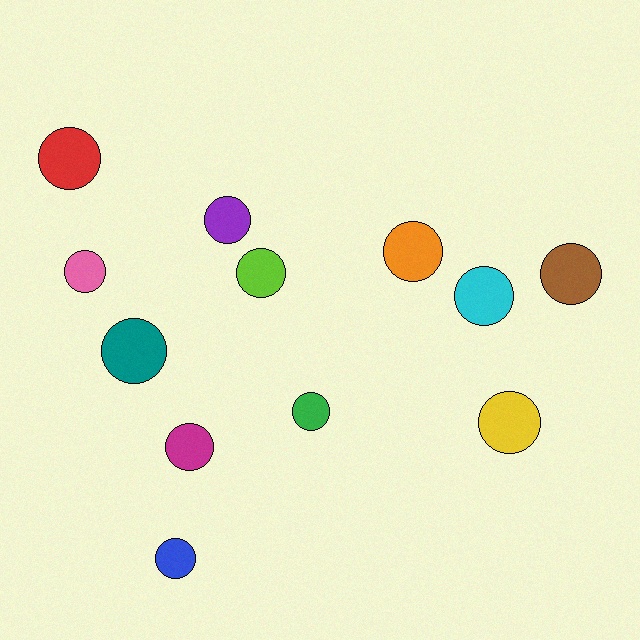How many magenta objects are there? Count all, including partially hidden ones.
There is 1 magenta object.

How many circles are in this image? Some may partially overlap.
There are 12 circles.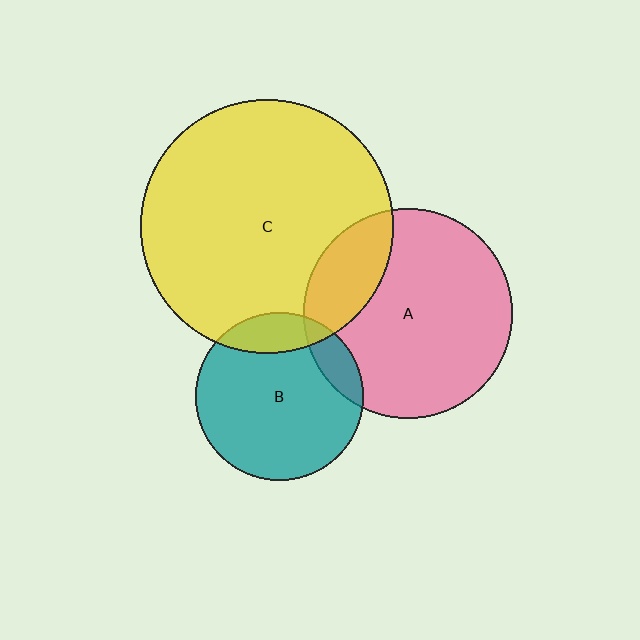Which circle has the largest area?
Circle C (yellow).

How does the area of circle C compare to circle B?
Approximately 2.3 times.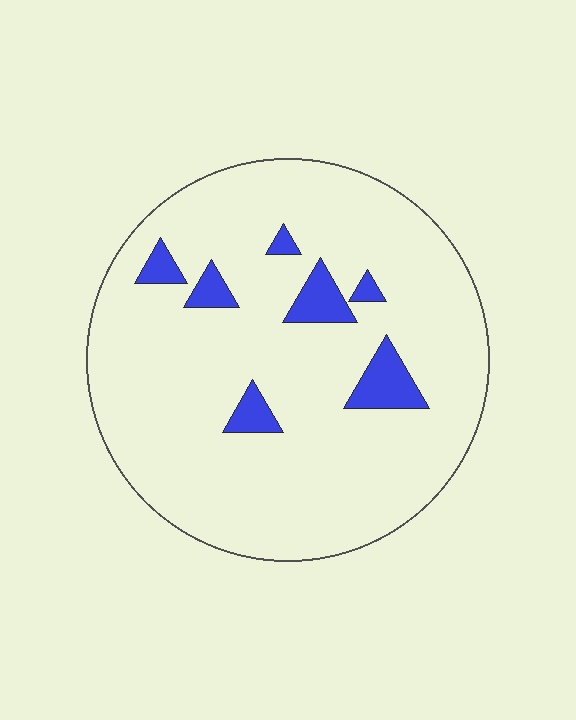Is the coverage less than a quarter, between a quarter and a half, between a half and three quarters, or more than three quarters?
Less than a quarter.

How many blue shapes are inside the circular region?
7.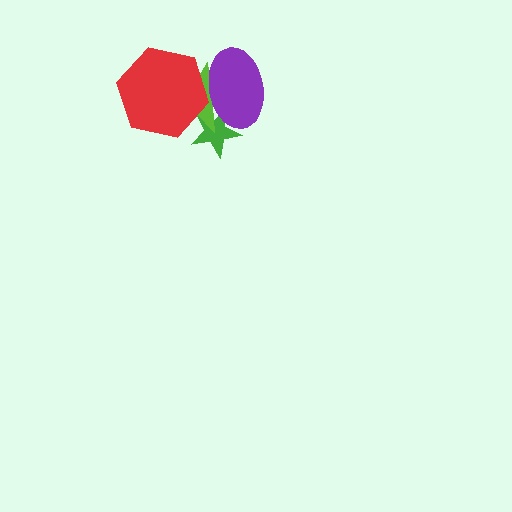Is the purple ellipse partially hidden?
No, no other shape covers it.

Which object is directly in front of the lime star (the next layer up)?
The red hexagon is directly in front of the lime star.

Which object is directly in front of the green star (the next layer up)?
The lime star is directly in front of the green star.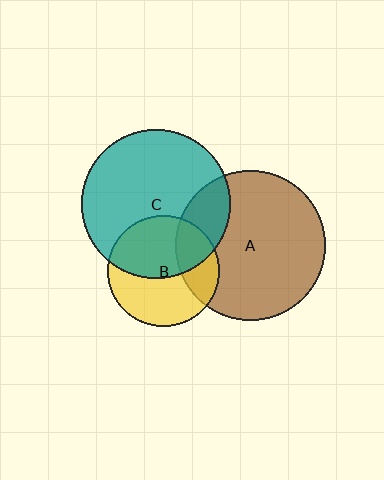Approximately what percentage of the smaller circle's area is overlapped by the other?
Approximately 20%.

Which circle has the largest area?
Circle A (brown).